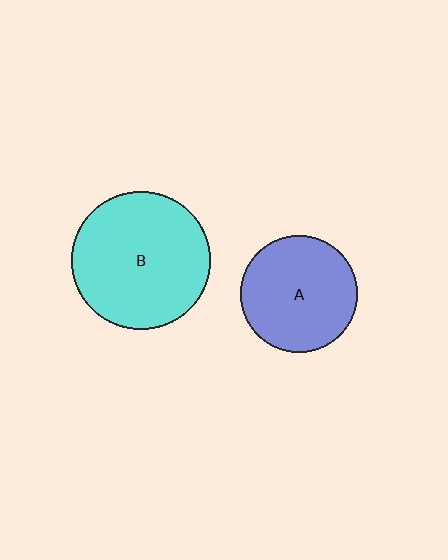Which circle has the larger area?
Circle B (cyan).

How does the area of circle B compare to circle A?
Approximately 1.4 times.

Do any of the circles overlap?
No, none of the circles overlap.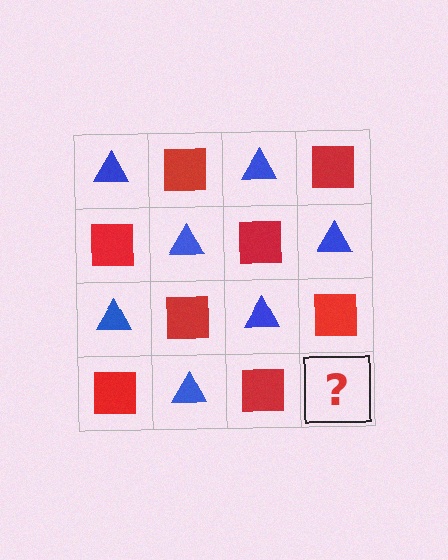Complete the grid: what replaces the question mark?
The question mark should be replaced with a blue triangle.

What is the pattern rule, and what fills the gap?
The rule is that it alternates blue triangle and red square in a checkerboard pattern. The gap should be filled with a blue triangle.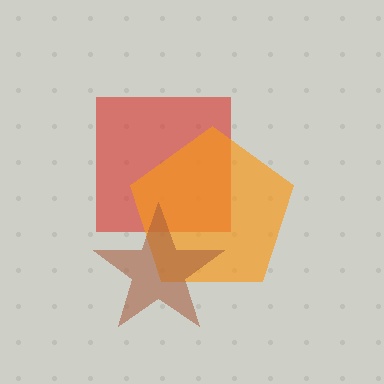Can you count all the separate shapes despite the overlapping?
Yes, there are 3 separate shapes.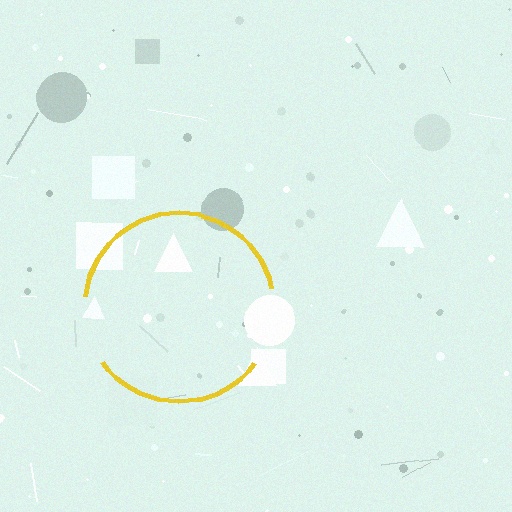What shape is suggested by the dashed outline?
The dashed outline suggests a circle.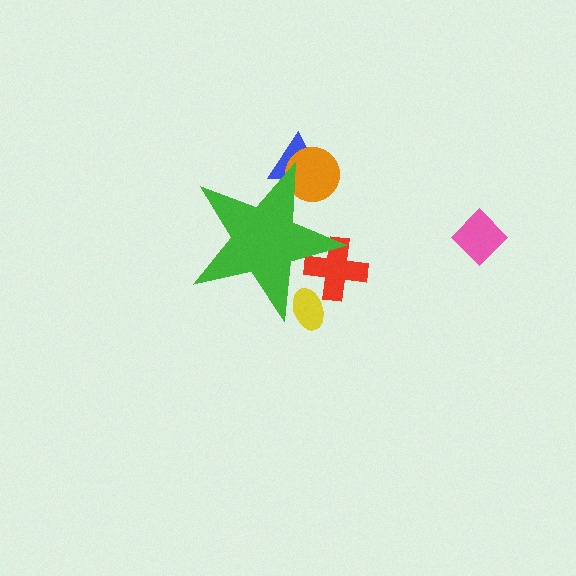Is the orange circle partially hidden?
Yes, the orange circle is partially hidden behind the green star.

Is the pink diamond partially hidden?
No, the pink diamond is fully visible.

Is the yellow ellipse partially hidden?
Yes, the yellow ellipse is partially hidden behind the green star.